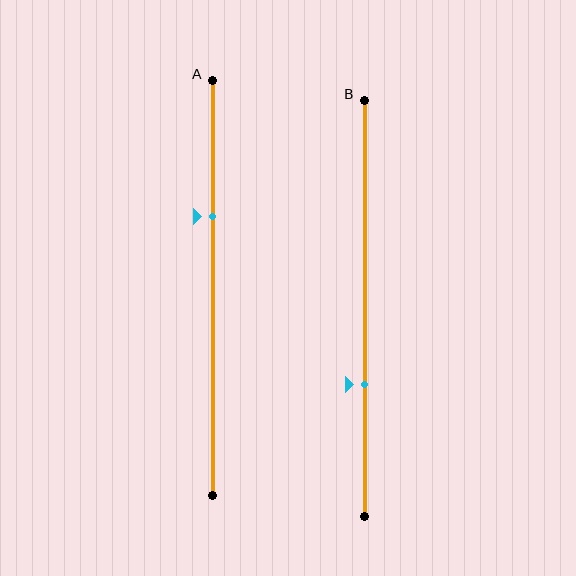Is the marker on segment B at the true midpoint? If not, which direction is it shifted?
No, the marker on segment B is shifted downward by about 18% of the segment length.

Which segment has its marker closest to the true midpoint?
Segment A has its marker closest to the true midpoint.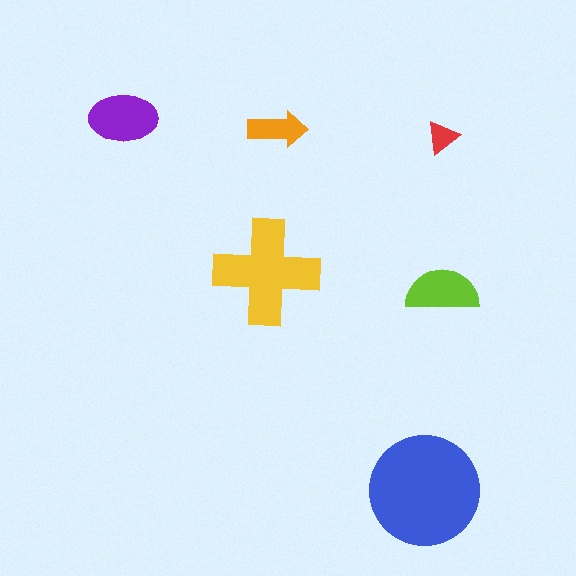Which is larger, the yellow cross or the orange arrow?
The yellow cross.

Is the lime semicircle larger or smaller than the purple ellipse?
Smaller.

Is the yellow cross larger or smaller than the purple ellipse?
Larger.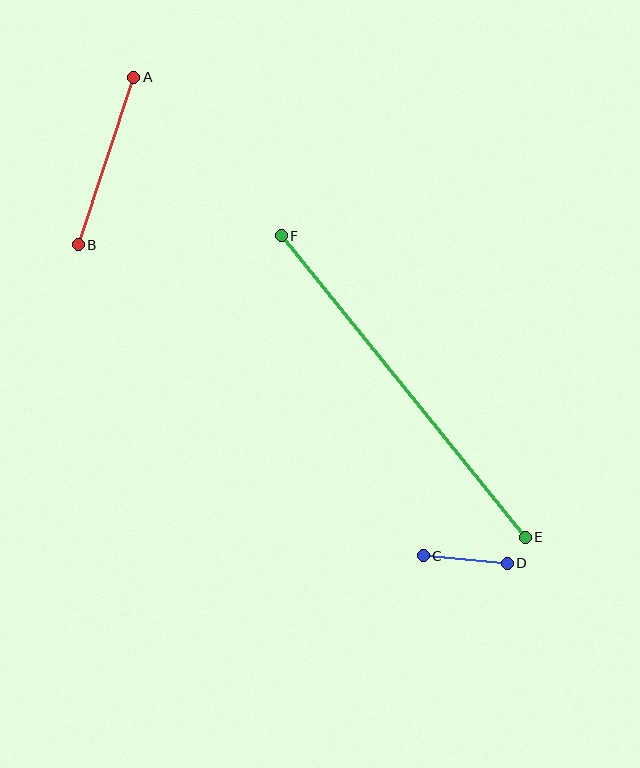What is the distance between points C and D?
The distance is approximately 85 pixels.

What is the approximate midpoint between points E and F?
The midpoint is at approximately (403, 387) pixels.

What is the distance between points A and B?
The distance is approximately 177 pixels.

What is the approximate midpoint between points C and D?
The midpoint is at approximately (465, 560) pixels.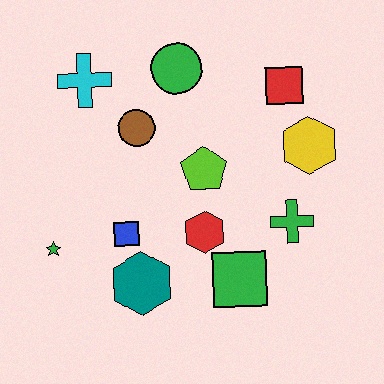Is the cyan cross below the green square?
No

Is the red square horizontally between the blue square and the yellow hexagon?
Yes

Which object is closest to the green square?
The red hexagon is closest to the green square.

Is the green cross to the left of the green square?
No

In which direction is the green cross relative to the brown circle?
The green cross is to the right of the brown circle.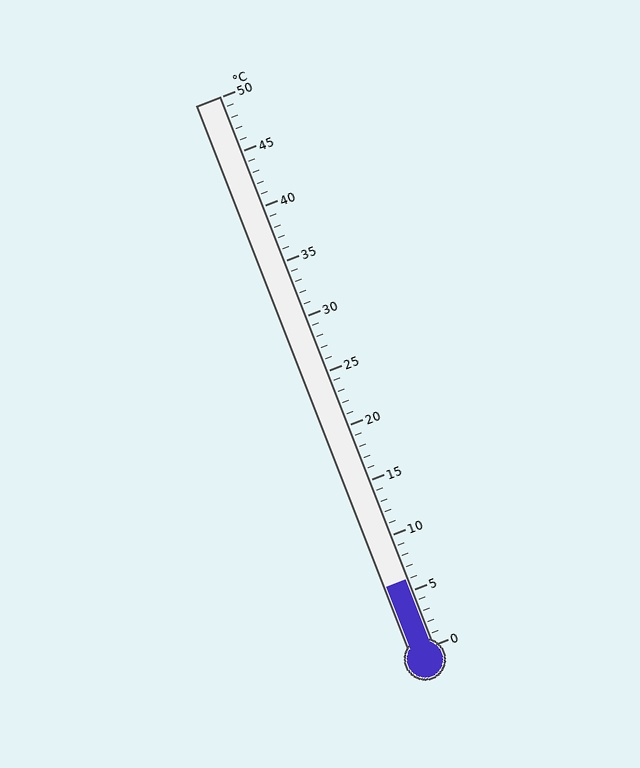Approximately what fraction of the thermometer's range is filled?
The thermometer is filled to approximately 10% of its range.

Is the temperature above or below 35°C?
The temperature is below 35°C.